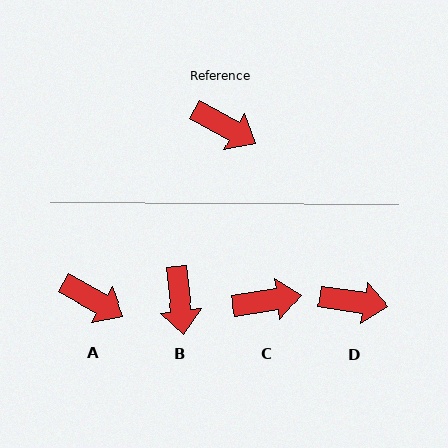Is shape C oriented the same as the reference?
No, it is off by about 38 degrees.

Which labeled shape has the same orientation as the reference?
A.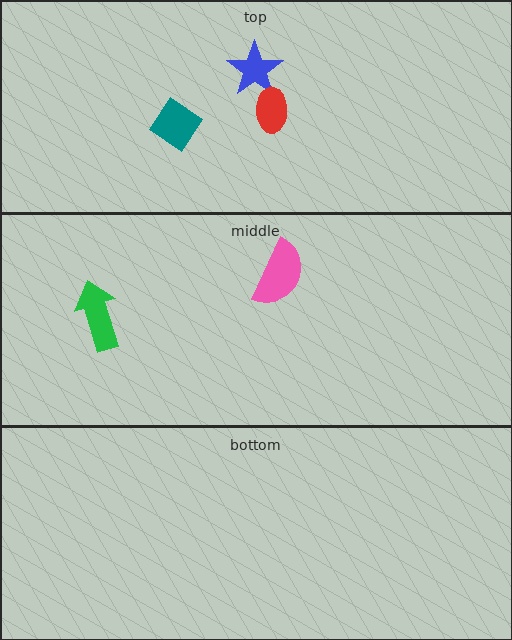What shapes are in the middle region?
The pink semicircle, the green arrow.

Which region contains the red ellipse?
The top region.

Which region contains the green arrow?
The middle region.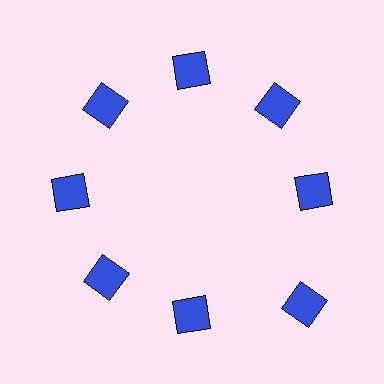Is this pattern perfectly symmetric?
No. The 8 blue squares are arranged in a ring, but one element near the 4 o'clock position is pushed outward from the center, breaking the 8-fold rotational symmetry.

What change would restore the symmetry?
The symmetry would be restored by moving it inward, back onto the ring so that all 8 squares sit at equal angles and equal distance from the center.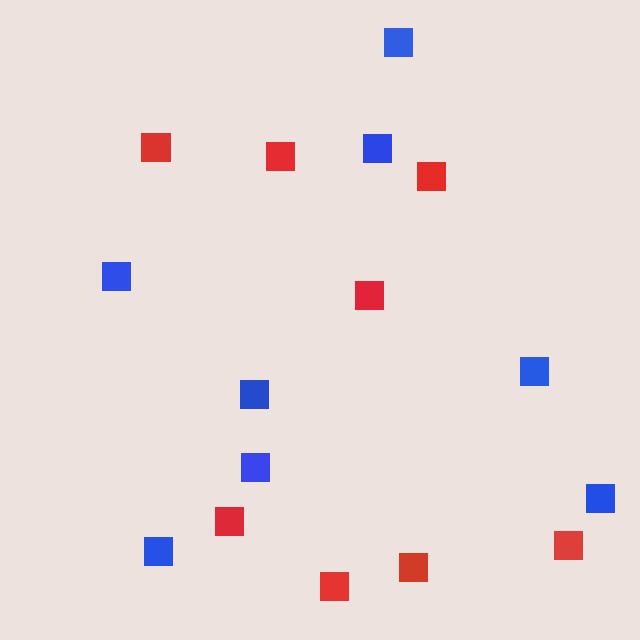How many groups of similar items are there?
There are 2 groups: one group of red squares (8) and one group of blue squares (8).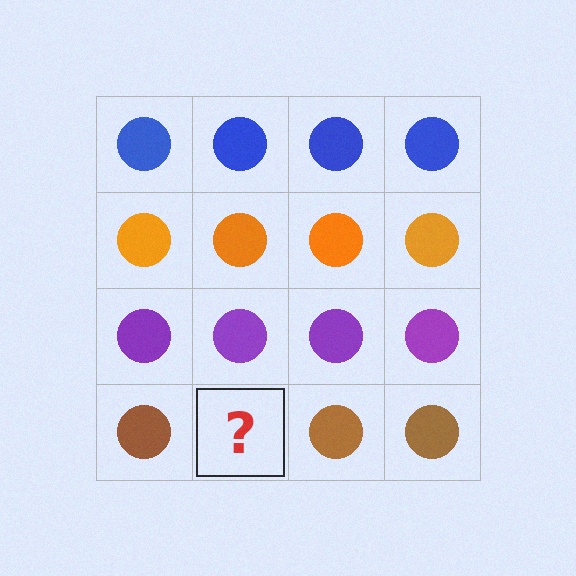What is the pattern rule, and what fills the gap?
The rule is that each row has a consistent color. The gap should be filled with a brown circle.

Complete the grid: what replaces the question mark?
The question mark should be replaced with a brown circle.